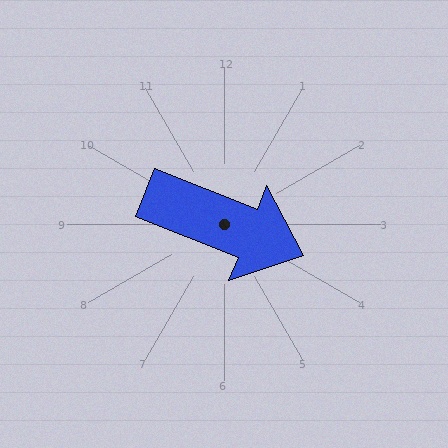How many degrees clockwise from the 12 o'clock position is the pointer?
Approximately 112 degrees.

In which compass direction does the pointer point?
East.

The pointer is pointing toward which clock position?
Roughly 4 o'clock.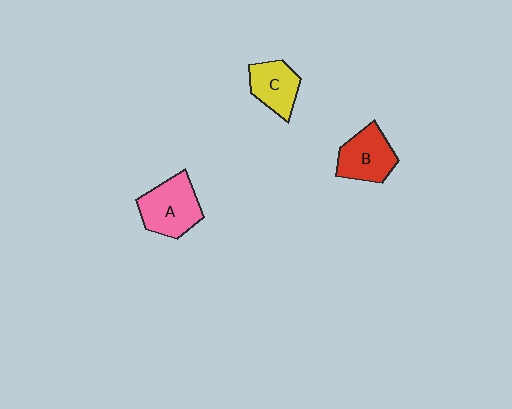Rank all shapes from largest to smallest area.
From largest to smallest: A (pink), B (red), C (yellow).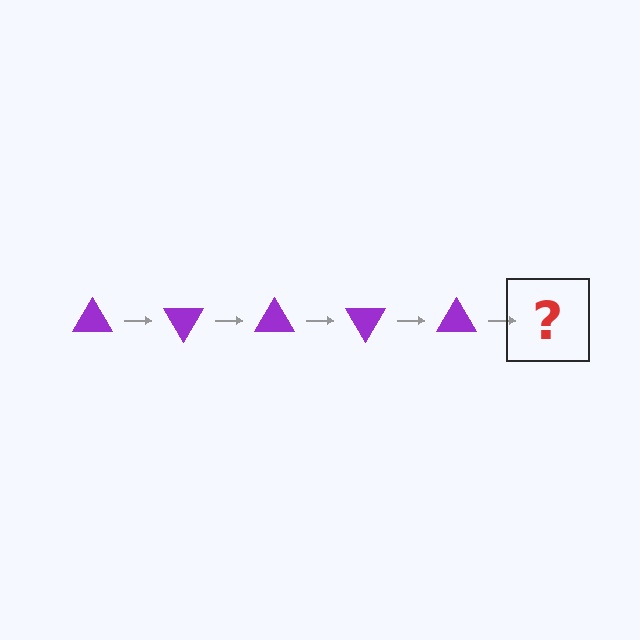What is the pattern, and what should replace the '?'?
The pattern is that the triangle rotates 60 degrees each step. The '?' should be a purple triangle rotated 300 degrees.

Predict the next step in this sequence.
The next step is a purple triangle rotated 300 degrees.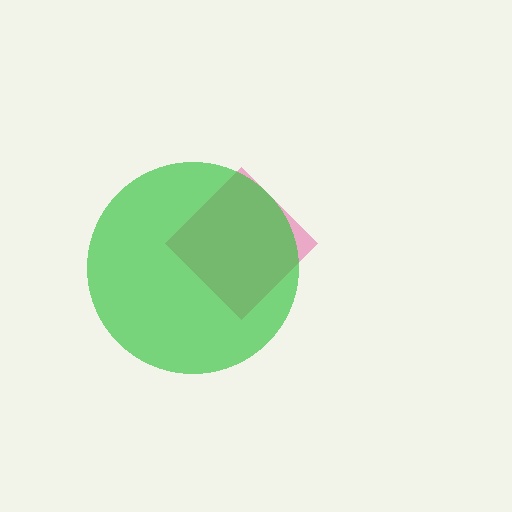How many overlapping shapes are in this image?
There are 2 overlapping shapes in the image.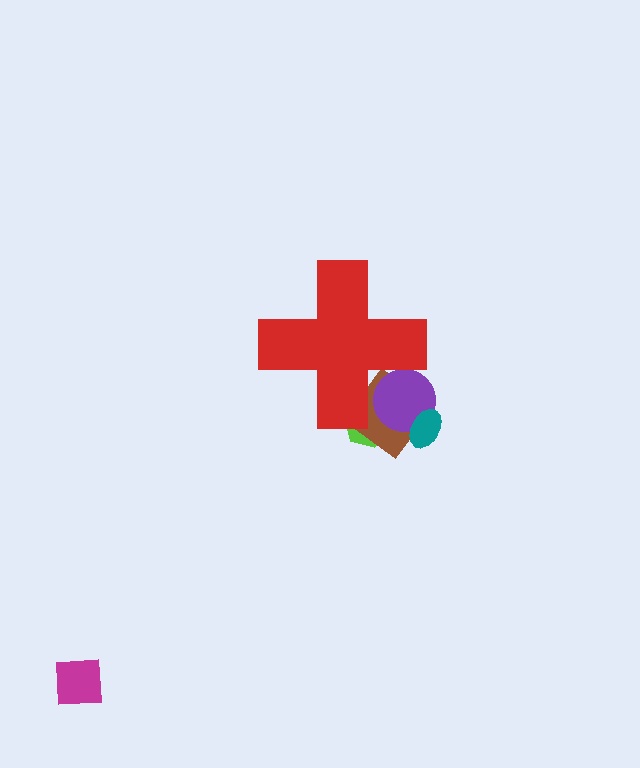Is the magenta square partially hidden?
No, the magenta square is fully visible.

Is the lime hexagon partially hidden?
Yes, the lime hexagon is partially hidden behind the red cross.